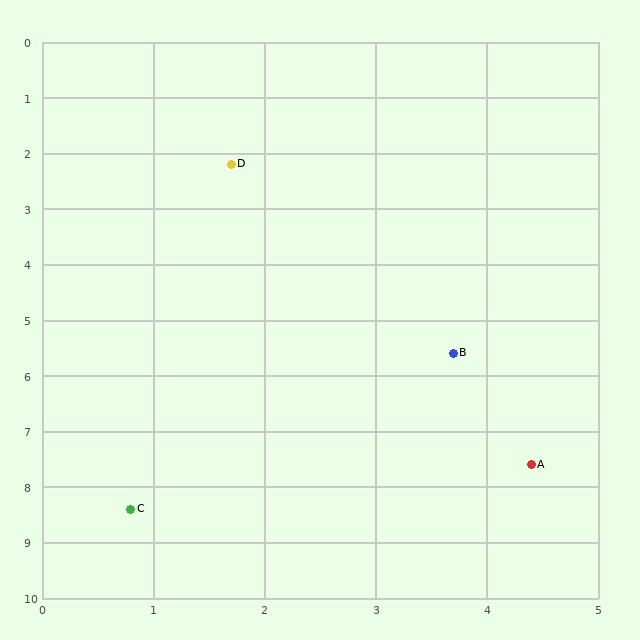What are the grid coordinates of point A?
Point A is at approximately (4.4, 7.6).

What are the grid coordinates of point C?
Point C is at approximately (0.8, 8.4).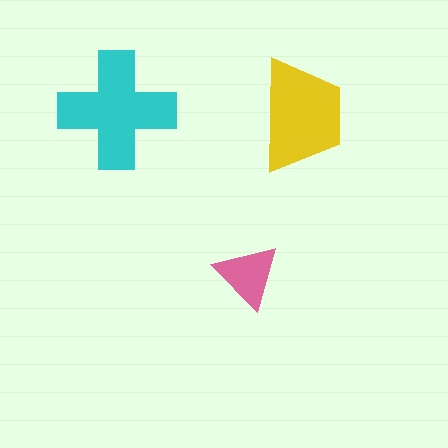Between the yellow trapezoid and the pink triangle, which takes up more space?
The yellow trapezoid.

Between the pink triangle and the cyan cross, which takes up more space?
The cyan cross.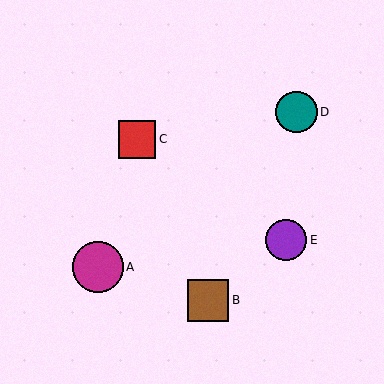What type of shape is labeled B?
Shape B is a brown square.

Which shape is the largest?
The magenta circle (labeled A) is the largest.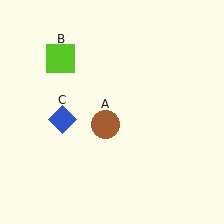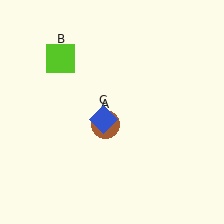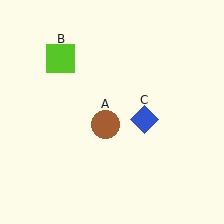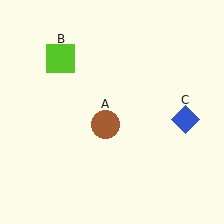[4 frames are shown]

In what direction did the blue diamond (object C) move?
The blue diamond (object C) moved right.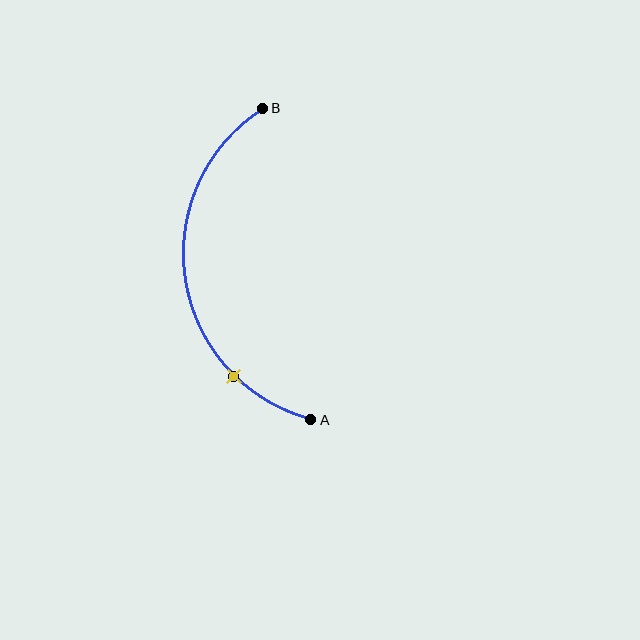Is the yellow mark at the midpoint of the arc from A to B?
No. The yellow mark lies on the arc but is closer to endpoint A. The arc midpoint would be at the point on the curve equidistant along the arc from both A and B.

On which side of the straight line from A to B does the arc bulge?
The arc bulges to the left of the straight line connecting A and B.